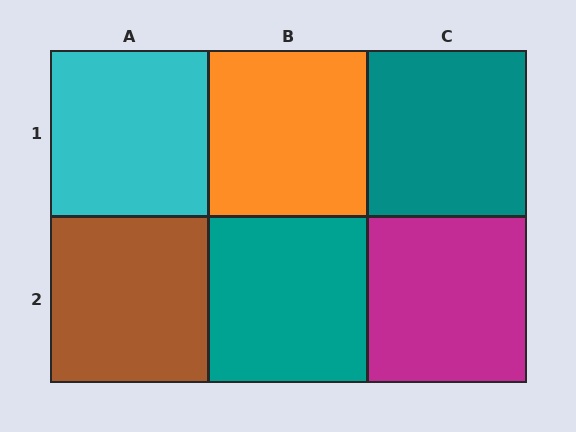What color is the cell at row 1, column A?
Cyan.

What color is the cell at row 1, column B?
Orange.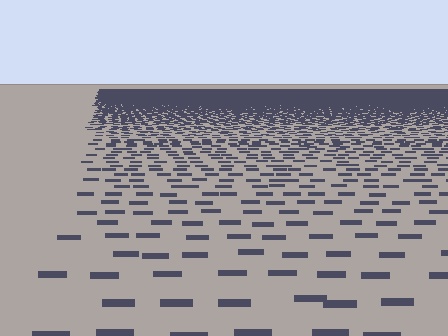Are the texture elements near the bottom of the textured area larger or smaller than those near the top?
Larger. Near the bottom, elements are closer to the viewer and appear at a bigger on-screen size.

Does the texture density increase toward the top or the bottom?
Density increases toward the top.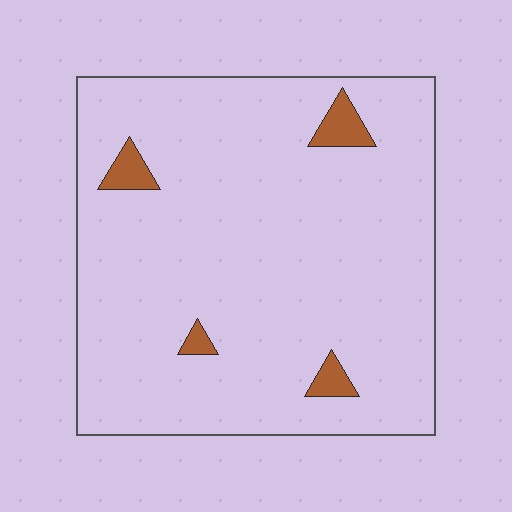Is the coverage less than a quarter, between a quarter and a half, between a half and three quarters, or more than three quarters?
Less than a quarter.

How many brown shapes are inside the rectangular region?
4.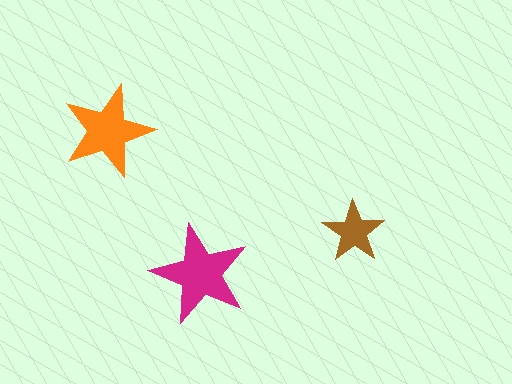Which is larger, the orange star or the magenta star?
The magenta one.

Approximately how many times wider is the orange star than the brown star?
About 1.5 times wider.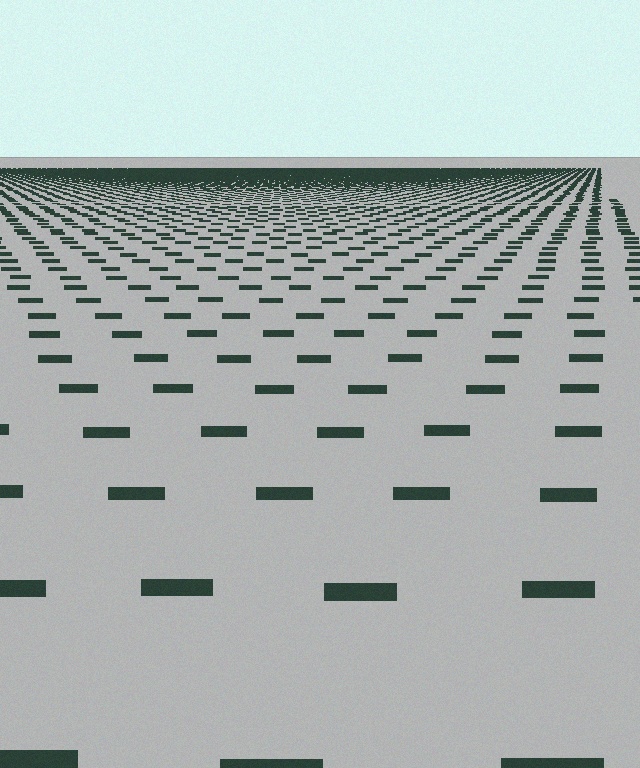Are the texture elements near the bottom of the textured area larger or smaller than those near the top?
Larger. Near the bottom, elements are closer to the viewer and appear at a bigger on-screen size.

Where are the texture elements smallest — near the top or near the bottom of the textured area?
Near the top.